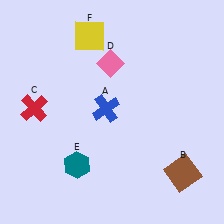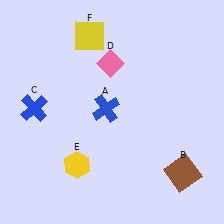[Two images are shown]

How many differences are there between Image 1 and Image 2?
There are 2 differences between the two images.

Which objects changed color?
C changed from red to blue. E changed from teal to yellow.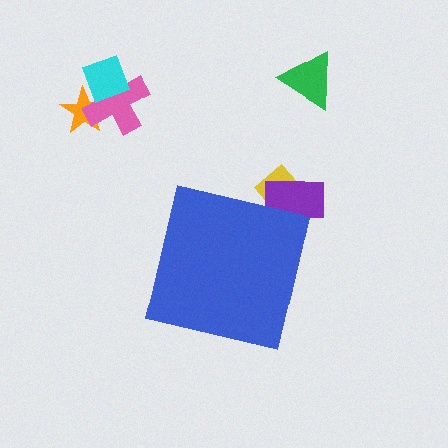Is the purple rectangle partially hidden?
Yes, the purple rectangle is partially hidden behind the blue square.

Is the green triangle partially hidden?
No, the green triangle is fully visible.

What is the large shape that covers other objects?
A blue square.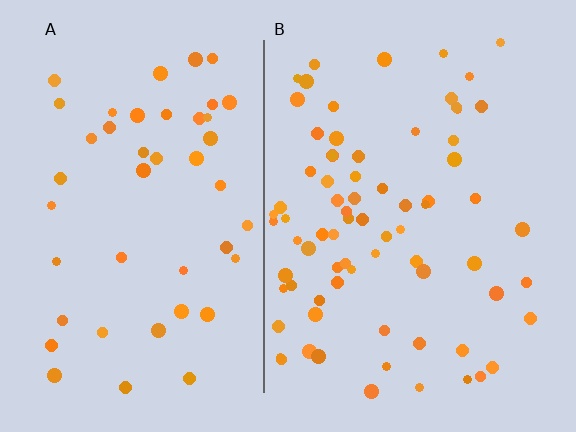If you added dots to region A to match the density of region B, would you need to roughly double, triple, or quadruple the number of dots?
Approximately double.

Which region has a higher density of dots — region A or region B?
B (the right).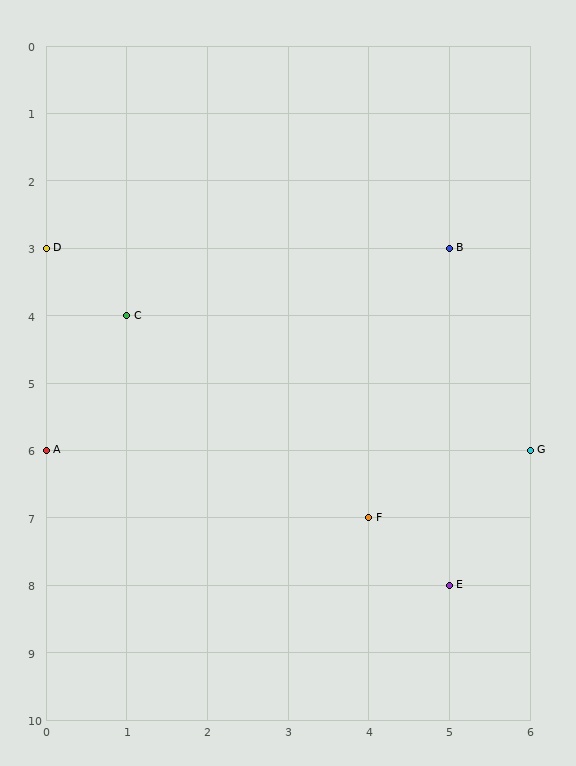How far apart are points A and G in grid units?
Points A and G are 6 columns apart.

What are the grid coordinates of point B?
Point B is at grid coordinates (5, 3).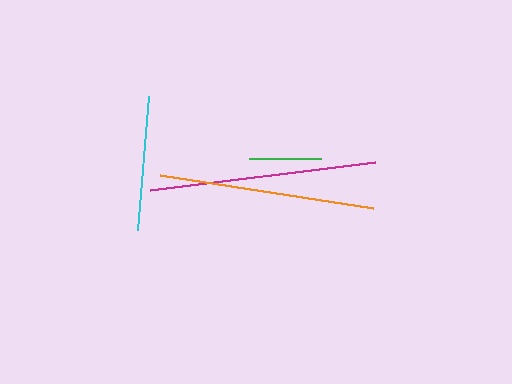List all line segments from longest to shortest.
From longest to shortest: magenta, orange, cyan, green.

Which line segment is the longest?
The magenta line is the longest at approximately 227 pixels.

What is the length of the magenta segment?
The magenta segment is approximately 227 pixels long.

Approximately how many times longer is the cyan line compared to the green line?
The cyan line is approximately 1.9 times the length of the green line.